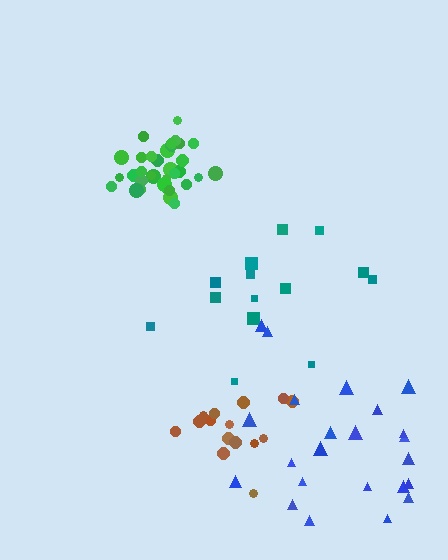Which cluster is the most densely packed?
Green.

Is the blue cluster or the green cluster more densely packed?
Green.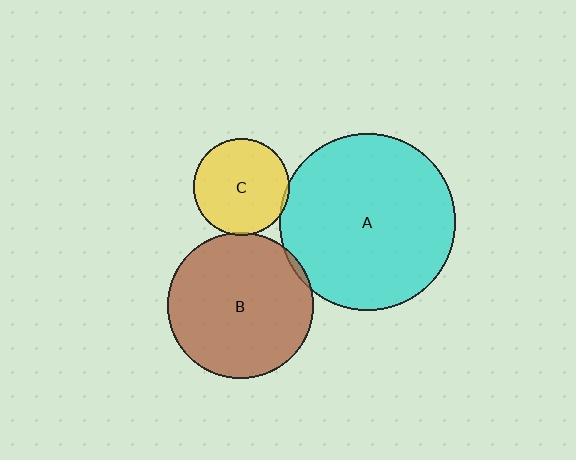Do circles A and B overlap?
Yes.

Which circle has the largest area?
Circle A (cyan).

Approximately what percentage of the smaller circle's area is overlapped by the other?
Approximately 5%.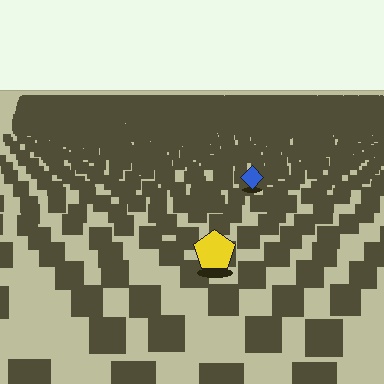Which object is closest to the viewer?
The yellow pentagon is closest. The texture marks near it are larger and more spread out.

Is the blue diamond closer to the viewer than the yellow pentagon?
No. The yellow pentagon is closer — you can tell from the texture gradient: the ground texture is coarser near it.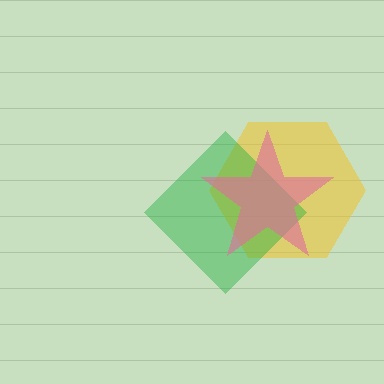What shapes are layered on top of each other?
The layered shapes are: a yellow hexagon, a green diamond, a pink star.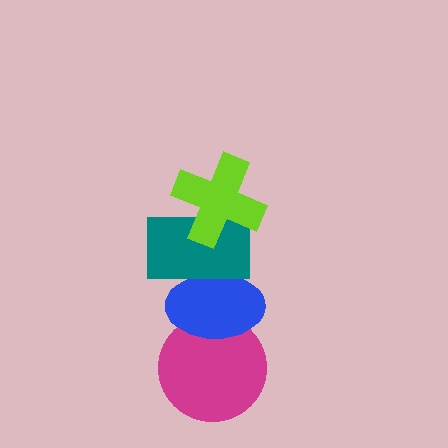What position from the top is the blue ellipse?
The blue ellipse is 3rd from the top.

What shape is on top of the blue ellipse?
The teal rectangle is on top of the blue ellipse.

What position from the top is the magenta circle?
The magenta circle is 4th from the top.